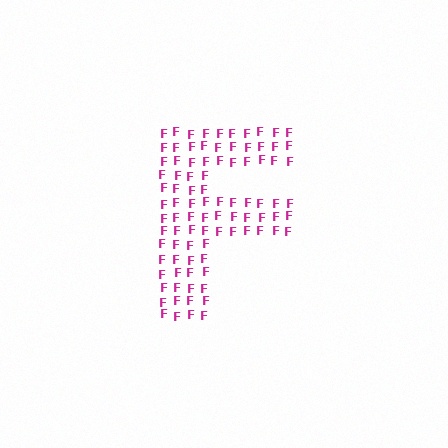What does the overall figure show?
The overall figure shows the letter F.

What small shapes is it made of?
It is made of small letter F's.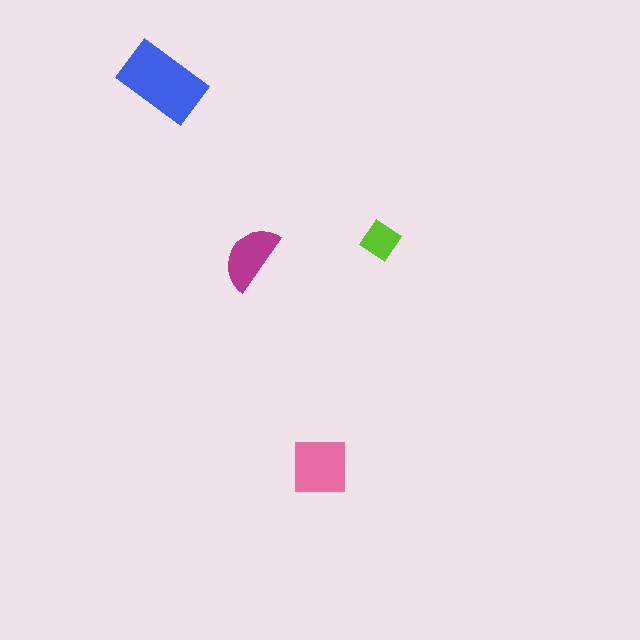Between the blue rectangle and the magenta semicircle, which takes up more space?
The blue rectangle.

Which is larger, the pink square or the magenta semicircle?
The pink square.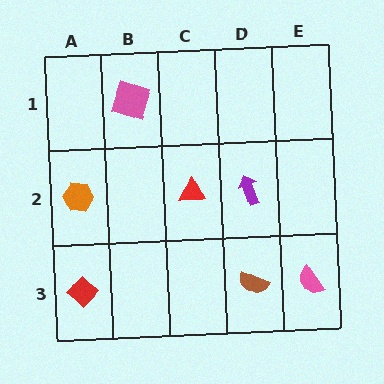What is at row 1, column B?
A pink square.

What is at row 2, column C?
A red triangle.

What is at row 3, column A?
A red diamond.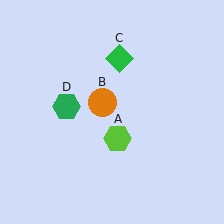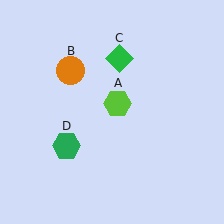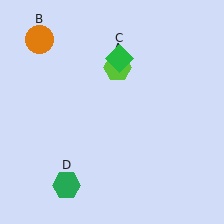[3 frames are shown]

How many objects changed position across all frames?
3 objects changed position: lime hexagon (object A), orange circle (object B), green hexagon (object D).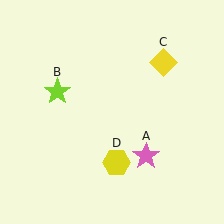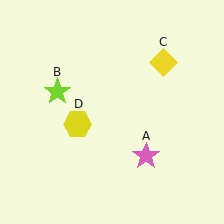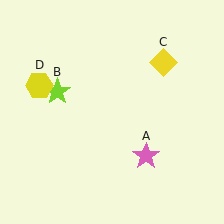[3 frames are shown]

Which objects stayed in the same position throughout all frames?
Pink star (object A) and lime star (object B) and yellow diamond (object C) remained stationary.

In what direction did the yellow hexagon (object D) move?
The yellow hexagon (object D) moved up and to the left.